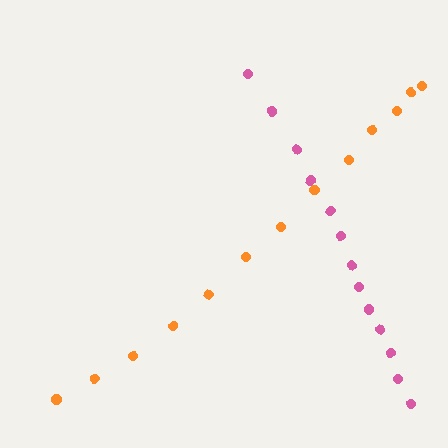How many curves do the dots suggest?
There are 2 distinct paths.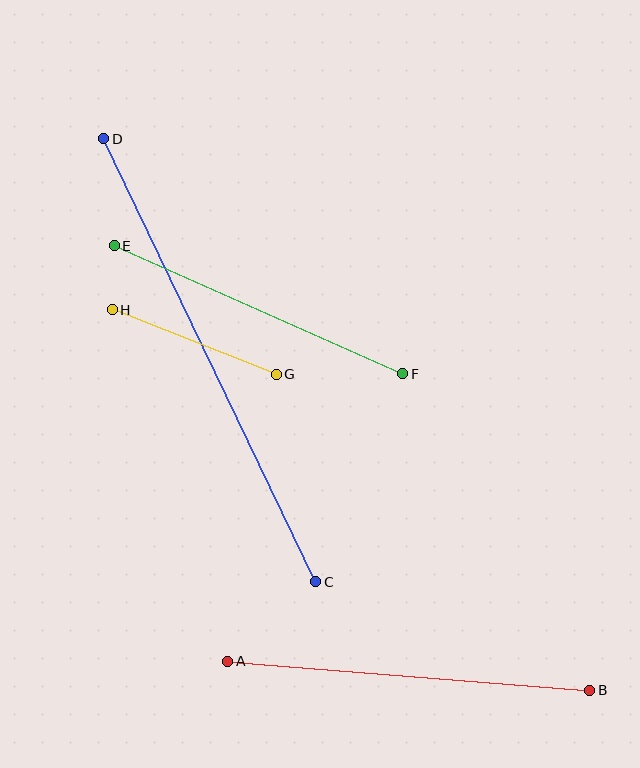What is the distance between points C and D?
The distance is approximately 491 pixels.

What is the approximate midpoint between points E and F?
The midpoint is at approximately (259, 310) pixels.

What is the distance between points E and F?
The distance is approximately 315 pixels.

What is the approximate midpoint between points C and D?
The midpoint is at approximately (210, 360) pixels.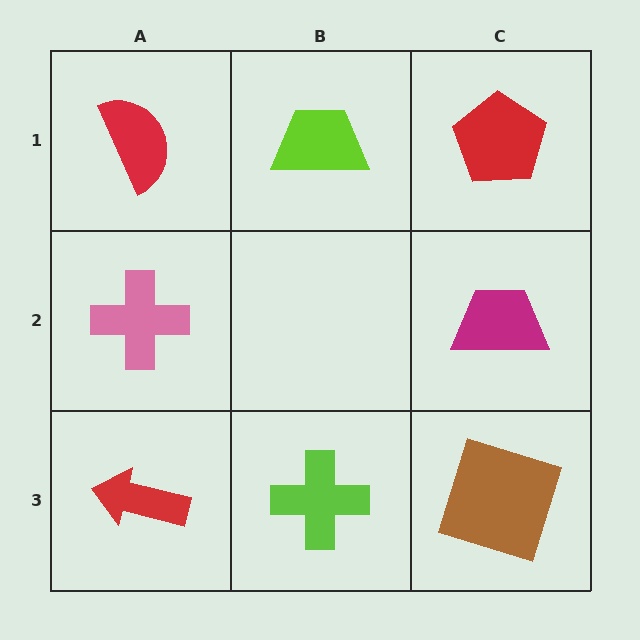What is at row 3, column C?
A brown square.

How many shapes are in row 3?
3 shapes.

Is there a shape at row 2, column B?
No, that cell is empty.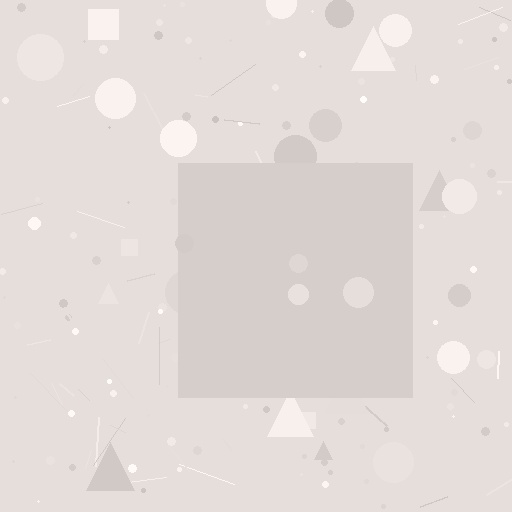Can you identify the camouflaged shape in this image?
The camouflaged shape is a square.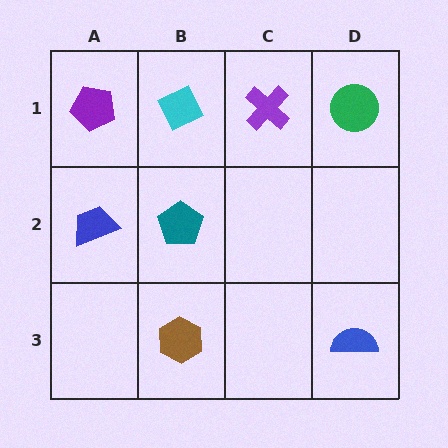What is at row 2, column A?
A blue trapezoid.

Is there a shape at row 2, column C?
No, that cell is empty.